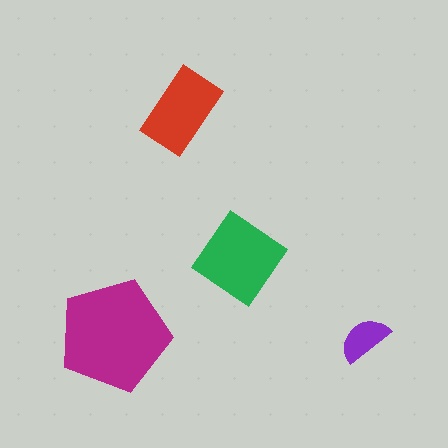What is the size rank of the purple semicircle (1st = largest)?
4th.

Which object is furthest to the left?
The magenta pentagon is leftmost.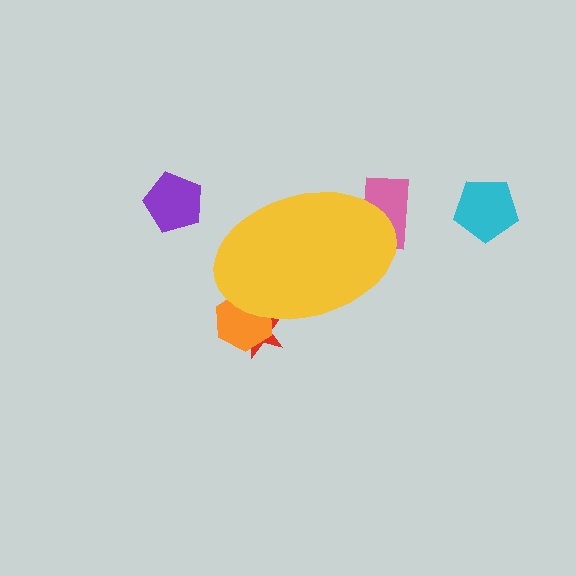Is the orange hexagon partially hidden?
Yes, the orange hexagon is partially hidden behind the yellow ellipse.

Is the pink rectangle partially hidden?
Yes, the pink rectangle is partially hidden behind the yellow ellipse.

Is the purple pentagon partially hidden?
No, the purple pentagon is fully visible.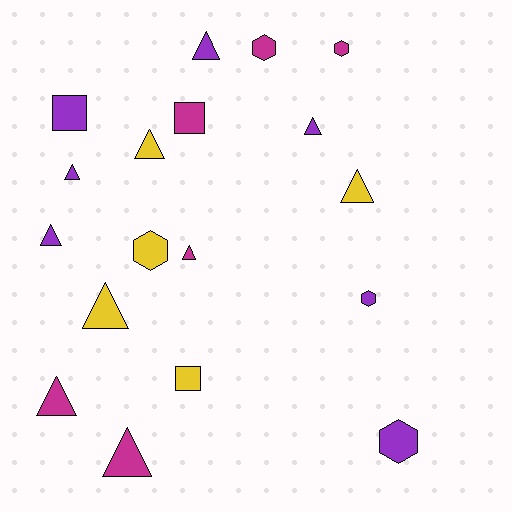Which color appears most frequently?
Purple, with 7 objects.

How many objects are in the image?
There are 18 objects.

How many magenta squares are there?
There is 1 magenta square.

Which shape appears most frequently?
Triangle, with 10 objects.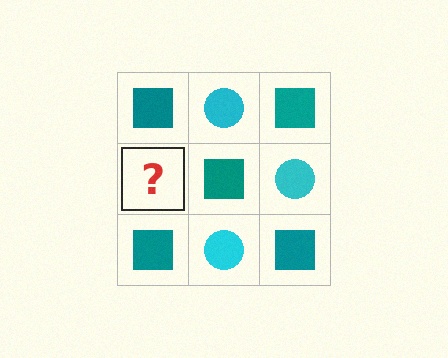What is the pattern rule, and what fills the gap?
The rule is that it alternates teal square and cyan circle in a checkerboard pattern. The gap should be filled with a cyan circle.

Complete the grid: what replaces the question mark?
The question mark should be replaced with a cyan circle.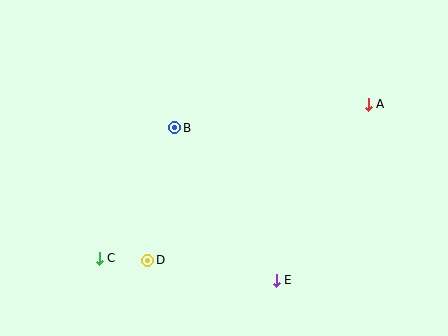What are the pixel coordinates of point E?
Point E is at (276, 280).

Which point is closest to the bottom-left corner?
Point C is closest to the bottom-left corner.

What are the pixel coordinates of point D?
Point D is at (148, 260).